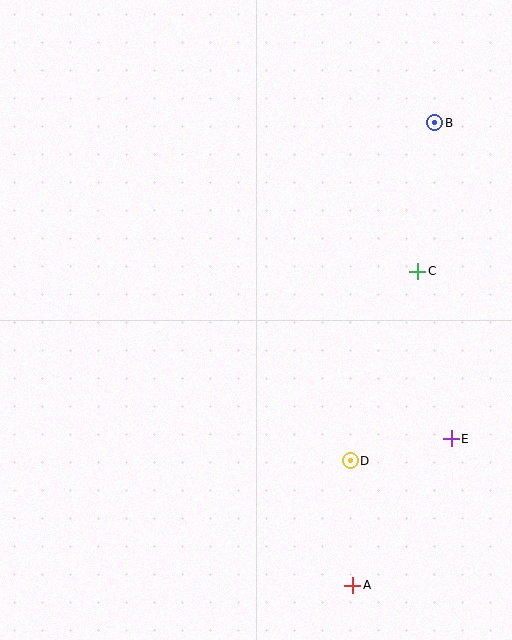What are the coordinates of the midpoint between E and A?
The midpoint between E and A is at (402, 512).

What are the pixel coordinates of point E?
Point E is at (451, 439).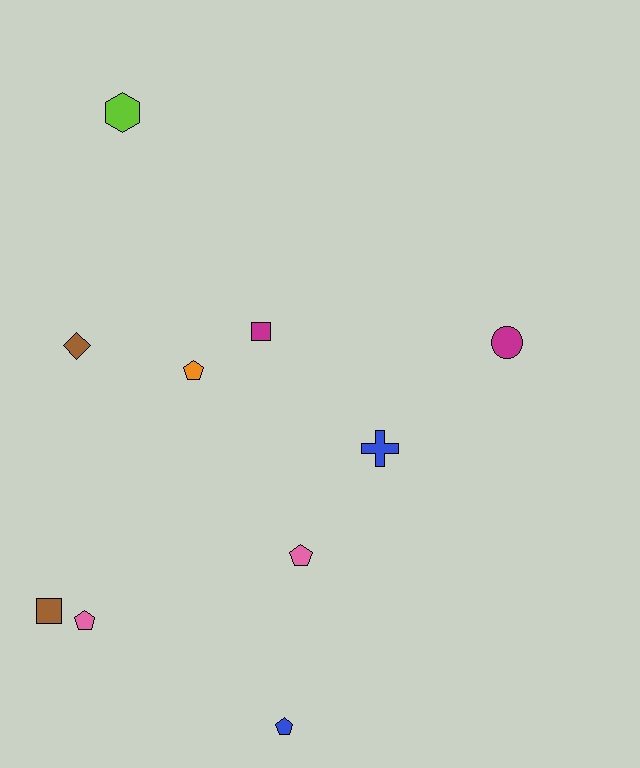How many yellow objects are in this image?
There are no yellow objects.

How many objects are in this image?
There are 10 objects.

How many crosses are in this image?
There is 1 cross.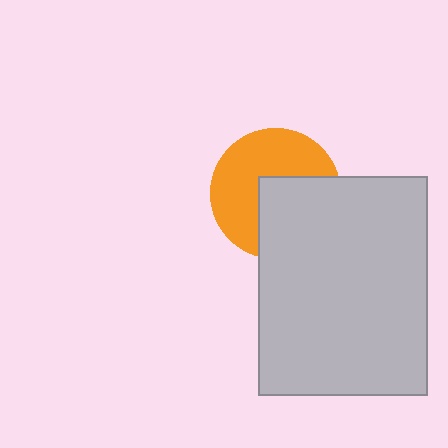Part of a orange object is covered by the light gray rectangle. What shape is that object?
It is a circle.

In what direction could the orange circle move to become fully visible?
The orange circle could move toward the upper-left. That would shift it out from behind the light gray rectangle entirely.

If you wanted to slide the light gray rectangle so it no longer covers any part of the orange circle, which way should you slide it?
Slide it toward the lower-right — that is the most direct way to separate the two shapes.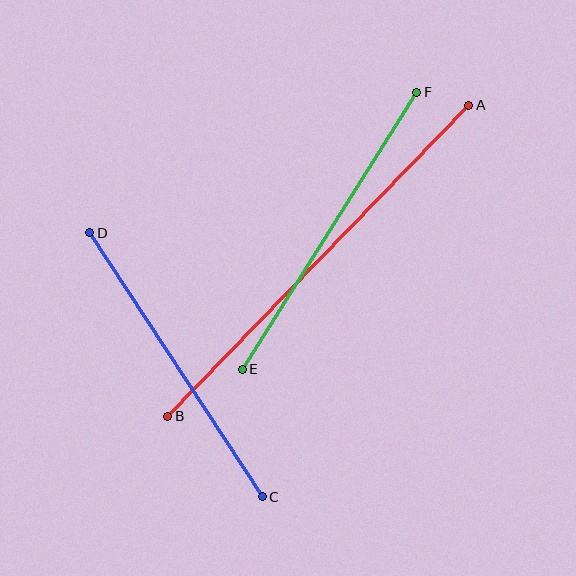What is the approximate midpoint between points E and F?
The midpoint is at approximately (329, 231) pixels.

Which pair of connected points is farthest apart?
Points A and B are farthest apart.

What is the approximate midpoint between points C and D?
The midpoint is at approximately (176, 365) pixels.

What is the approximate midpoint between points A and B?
The midpoint is at approximately (318, 261) pixels.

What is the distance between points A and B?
The distance is approximately 433 pixels.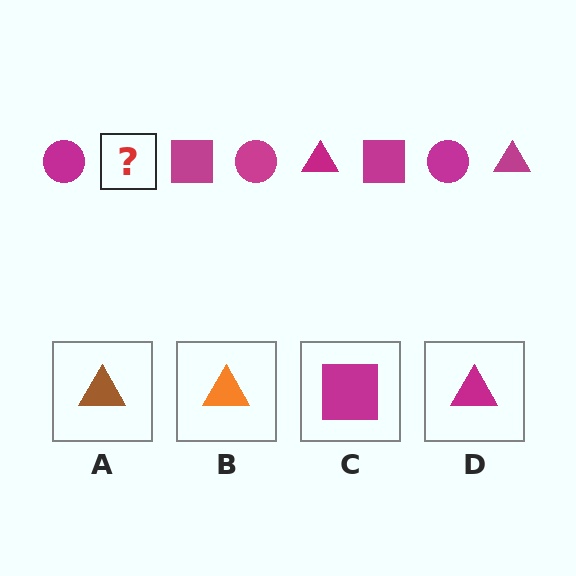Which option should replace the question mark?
Option D.